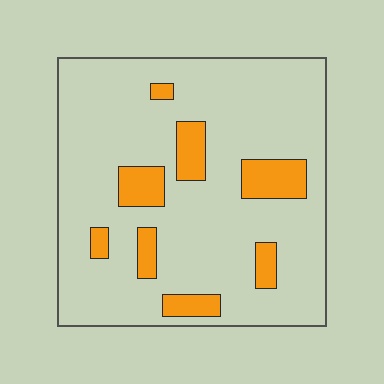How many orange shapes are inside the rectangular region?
8.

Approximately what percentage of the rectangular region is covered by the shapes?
Approximately 15%.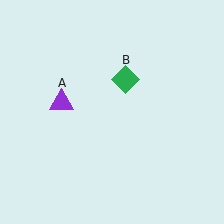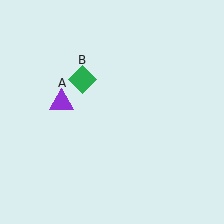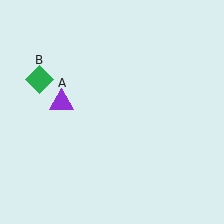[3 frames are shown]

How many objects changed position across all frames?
1 object changed position: green diamond (object B).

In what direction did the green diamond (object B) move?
The green diamond (object B) moved left.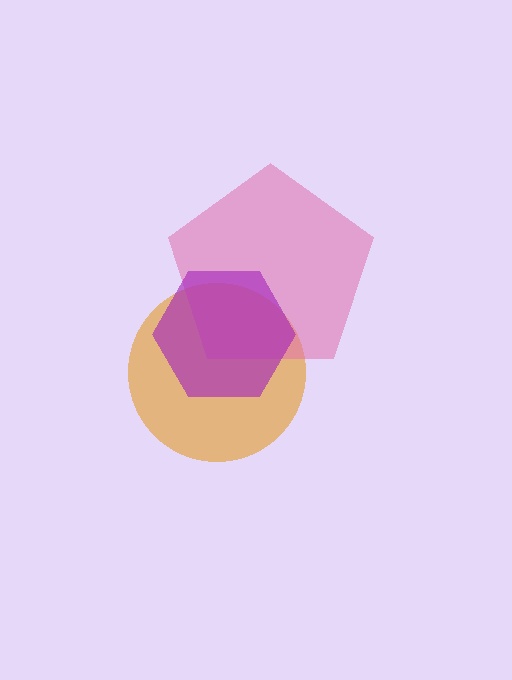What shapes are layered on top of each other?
The layered shapes are: an orange circle, a pink pentagon, a purple hexagon.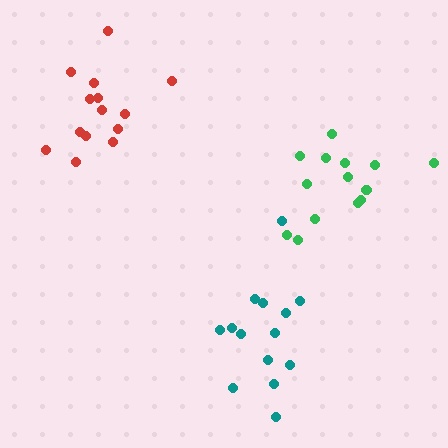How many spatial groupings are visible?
There are 3 spatial groupings.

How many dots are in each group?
Group 1: 14 dots, Group 2: 14 dots, Group 3: 14 dots (42 total).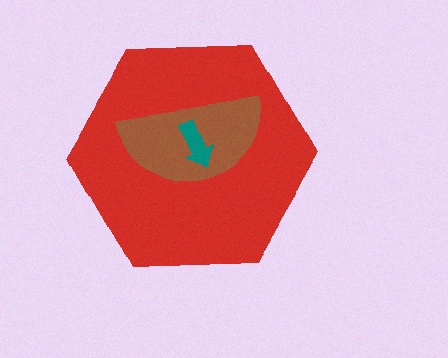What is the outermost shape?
The red hexagon.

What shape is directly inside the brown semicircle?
The teal arrow.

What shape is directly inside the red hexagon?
The brown semicircle.